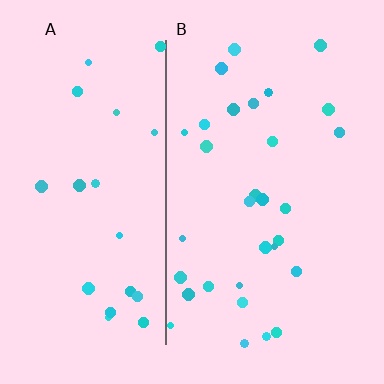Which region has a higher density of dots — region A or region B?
B (the right).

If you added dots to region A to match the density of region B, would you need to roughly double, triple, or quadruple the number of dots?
Approximately double.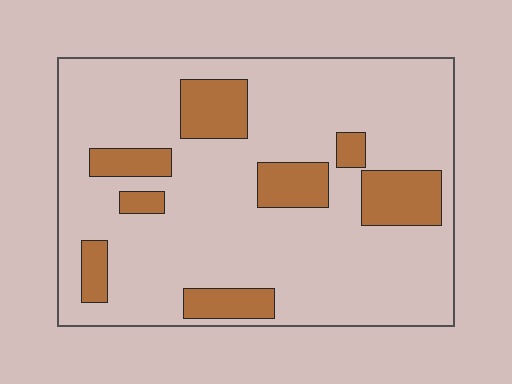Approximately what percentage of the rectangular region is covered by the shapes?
Approximately 20%.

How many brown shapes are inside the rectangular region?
8.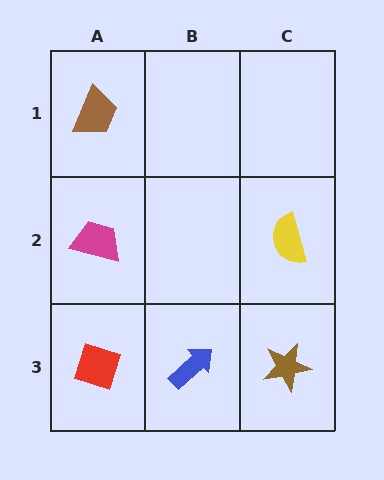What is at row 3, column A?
A red diamond.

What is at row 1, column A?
A brown trapezoid.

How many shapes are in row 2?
2 shapes.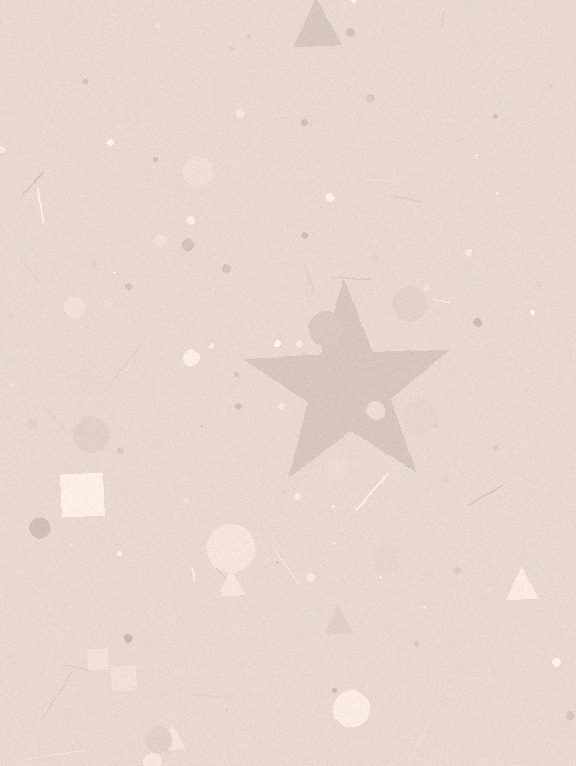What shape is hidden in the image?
A star is hidden in the image.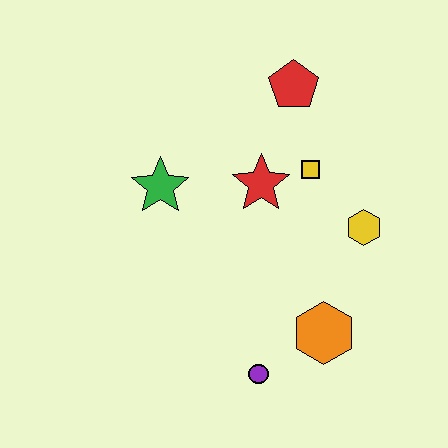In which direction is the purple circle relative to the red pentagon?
The purple circle is below the red pentagon.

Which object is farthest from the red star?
The purple circle is farthest from the red star.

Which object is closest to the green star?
The red star is closest to the green star.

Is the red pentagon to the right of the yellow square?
No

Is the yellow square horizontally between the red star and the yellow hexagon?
Yes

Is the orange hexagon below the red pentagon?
Yes